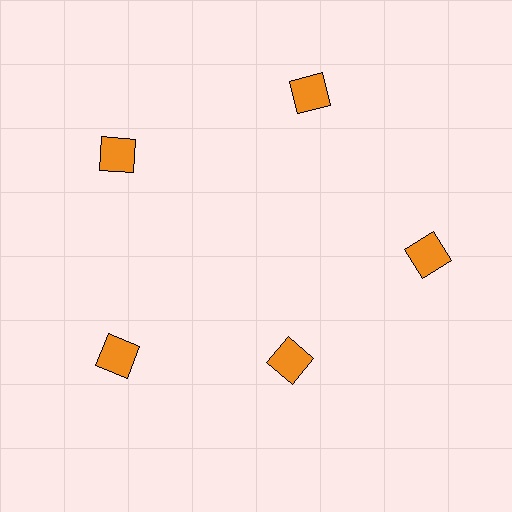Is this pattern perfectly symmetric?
No. The 5 orange squares are arranged in a ring, but one element near the 5 o'clock position is pulled inward toward the center, breaking the 5-fold rotational symmetry.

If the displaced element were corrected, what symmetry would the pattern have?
It would have 5-fold rotational symmetry — the pattern would map onto itself every 72 degrees.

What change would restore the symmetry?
The symmetry would be restored by moving it outward, back onto the ring so that all 5 squares sit at equal angles and equal distance from the center.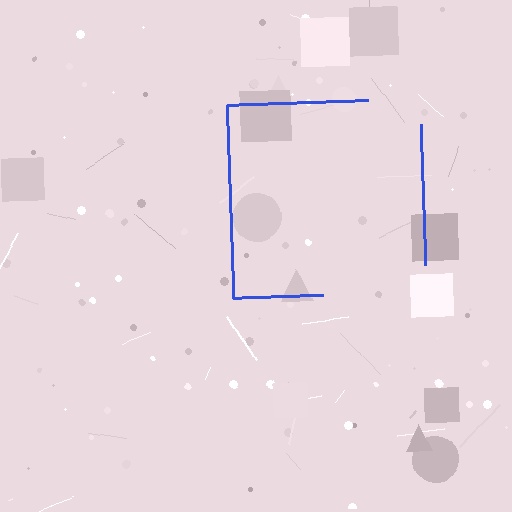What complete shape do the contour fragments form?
The contour fragments form a square.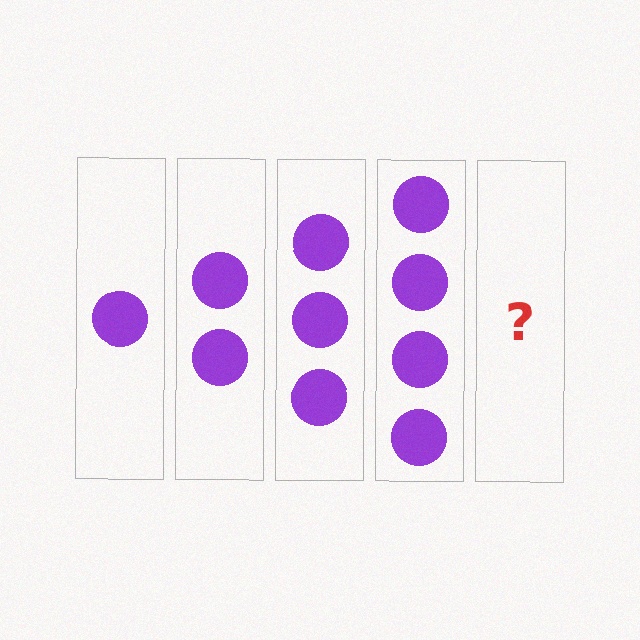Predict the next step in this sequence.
The next step is 5 circles.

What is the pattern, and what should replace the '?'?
The pattern is that each step adds one more circle. The '?' should be 5 circles.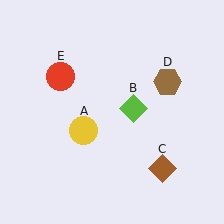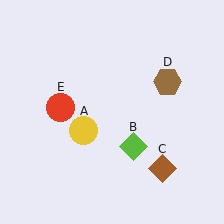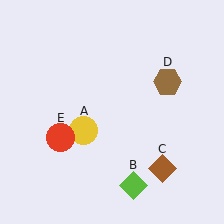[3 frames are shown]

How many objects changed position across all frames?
2 objects changed position: lime diamond (object B), red circle (object E).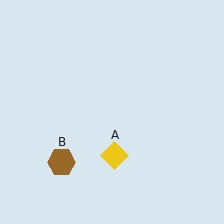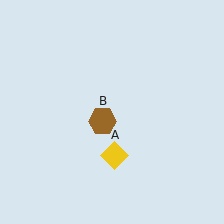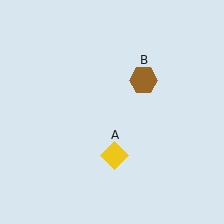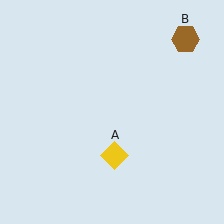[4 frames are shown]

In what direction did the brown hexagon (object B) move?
The brown hexagon (object B) moved up and to the right.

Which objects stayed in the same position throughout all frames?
Yellow diamond (object A) remained stationary.